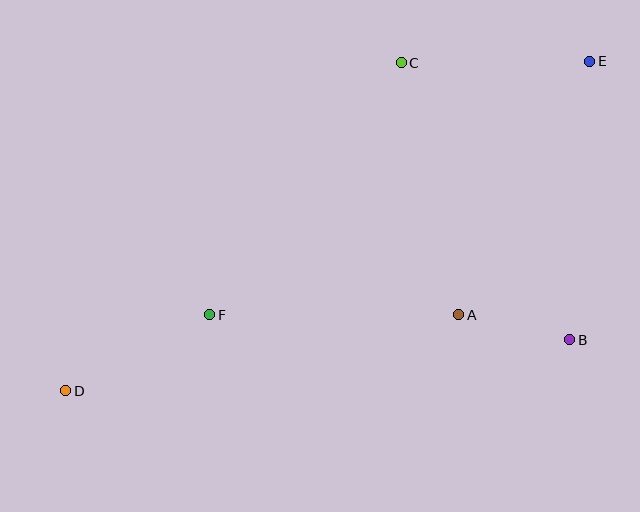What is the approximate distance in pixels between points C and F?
The distance between C and F is approximately 317 pixels.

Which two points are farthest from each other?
Points D and E are farthest from each other.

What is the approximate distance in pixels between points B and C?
The distance between B and C is approximately 324 pixels.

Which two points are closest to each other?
Points A and B are closest to each other.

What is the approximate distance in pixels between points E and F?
The distance between E and F is approximately 457 pixels.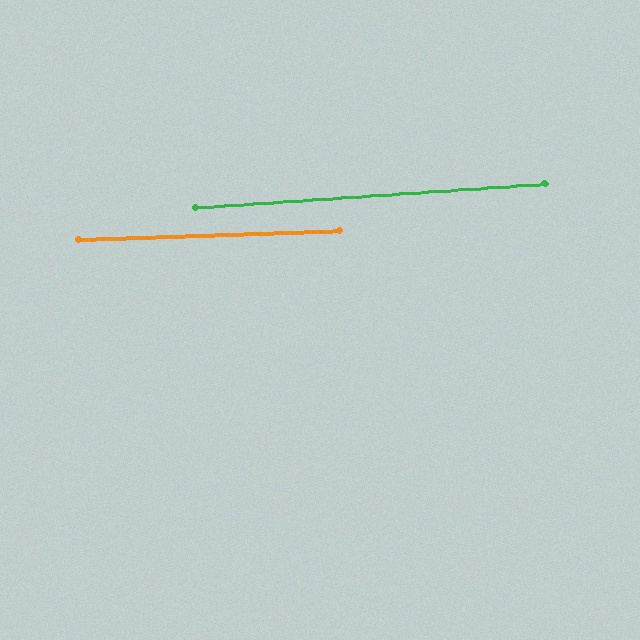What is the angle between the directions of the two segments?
Approximately 2 degrees.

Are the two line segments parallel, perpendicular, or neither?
Parallel — their directions differ by only 2.0°.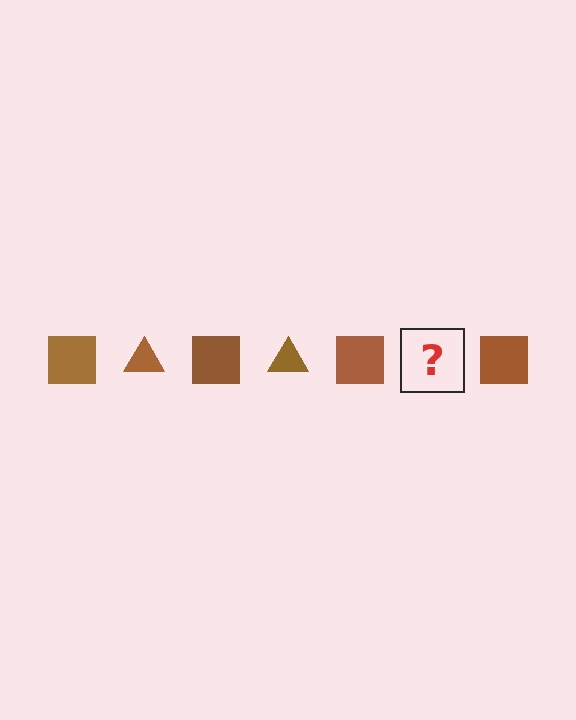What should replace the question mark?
The question mark should be replaced with a brown triangle.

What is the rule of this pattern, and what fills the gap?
The rule is that the pattern cycles through square, triangle shapes in brown. The gap should be filled with a brown triangle.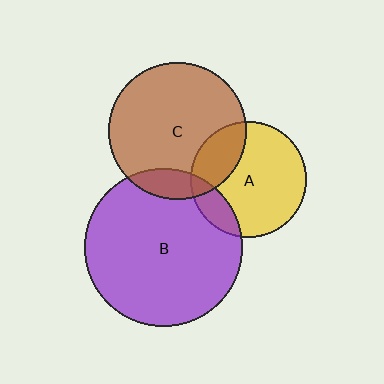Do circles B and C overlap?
Yes.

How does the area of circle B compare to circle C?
Approximately 1.3 times.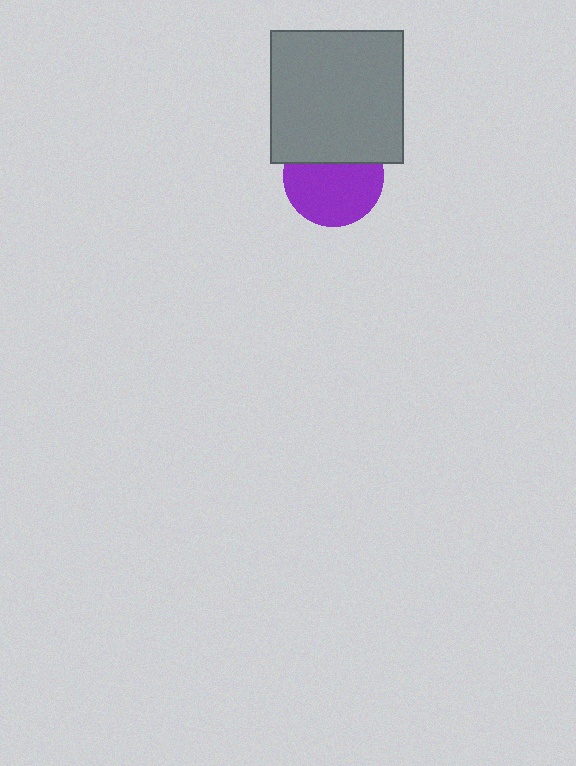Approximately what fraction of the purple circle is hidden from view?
Roughly 34% of the purple circle is hidden behind the gray square.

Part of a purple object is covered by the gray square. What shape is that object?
It is a circle.